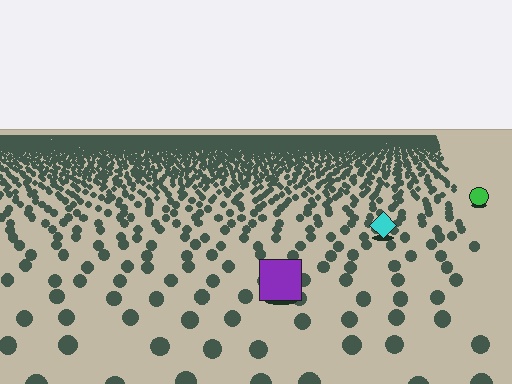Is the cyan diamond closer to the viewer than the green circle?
Yes. The cyan diamond is closer — you can tell from the texture gradient: the ground texture is coarser near it.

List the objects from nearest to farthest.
From nearest to farthest: the purple square, the cyan diamond, the green circle.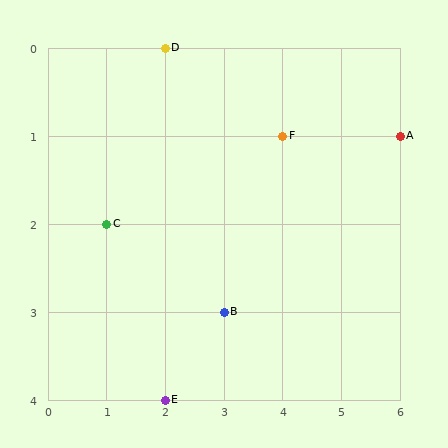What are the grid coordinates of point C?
Point C is at grid coordinates (1, 2).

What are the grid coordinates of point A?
Point A is at grid coordinates (6, 1).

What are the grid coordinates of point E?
Point E is at grid coordinates (2, 4).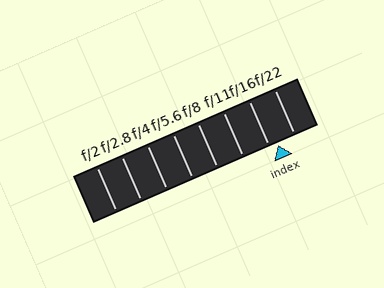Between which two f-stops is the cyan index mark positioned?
The index mark is between f/16 and f/22.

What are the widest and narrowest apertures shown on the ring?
The widest aperture shown is f/2 and the narrowest is f/22.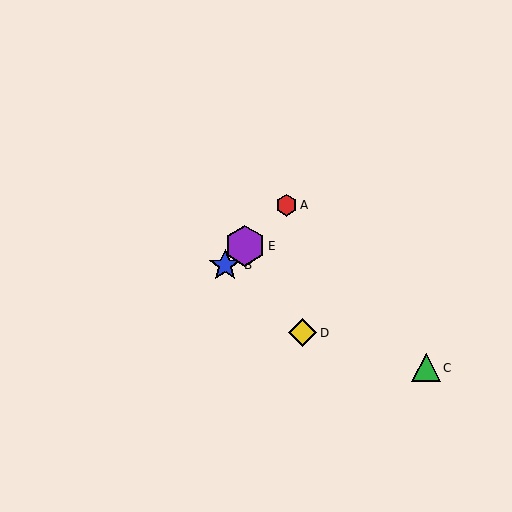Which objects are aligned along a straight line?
Objects A, B, E are aligned along a straight line.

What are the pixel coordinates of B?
Object B is at (225, 265).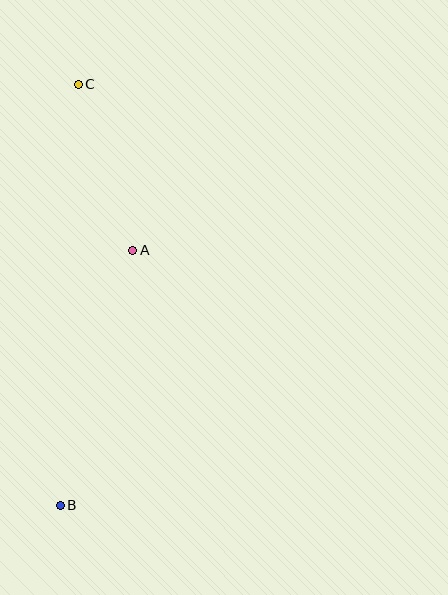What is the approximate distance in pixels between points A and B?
The distance between A and B is approximately 265 pixels.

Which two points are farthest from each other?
Points B and C are farthest from each other.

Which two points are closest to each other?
Points A and C are closest to each other.